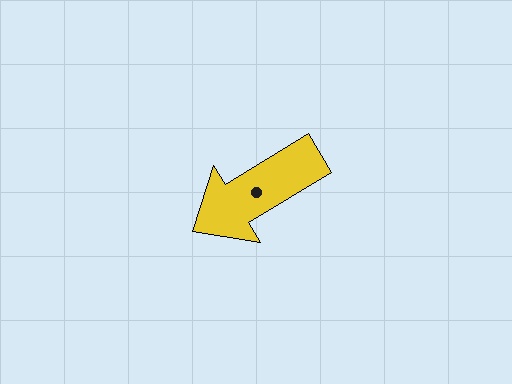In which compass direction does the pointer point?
Southwest.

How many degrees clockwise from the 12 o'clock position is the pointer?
Approximately 239 degrees.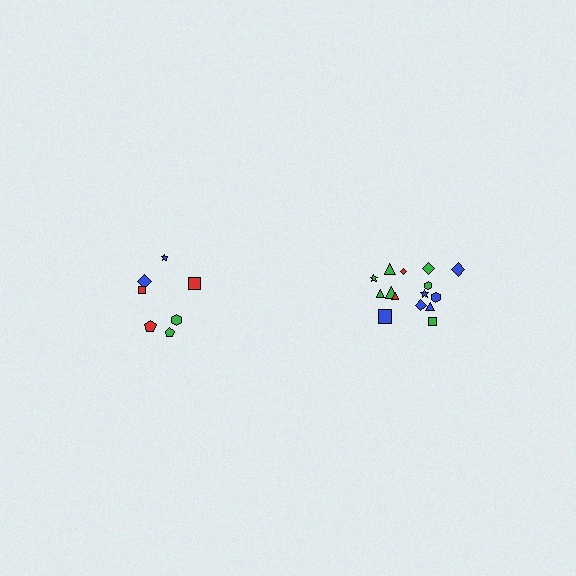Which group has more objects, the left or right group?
The right group.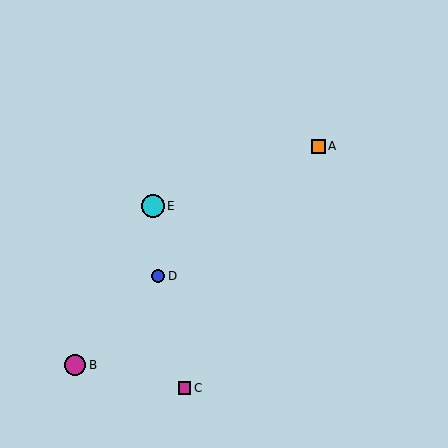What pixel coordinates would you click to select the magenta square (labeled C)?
Click at (184, 388) to select the magenta square C.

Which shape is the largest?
The cyan circle (labeled E) is the largest.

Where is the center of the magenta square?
The center of the magenta square is at (184, 388).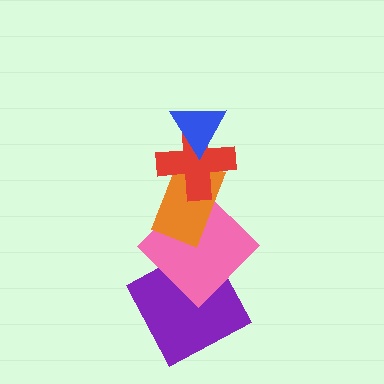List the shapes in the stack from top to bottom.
From top to bottom: the blue triangle, the red cross, the orange rectangle, the pink diamond, the purple square.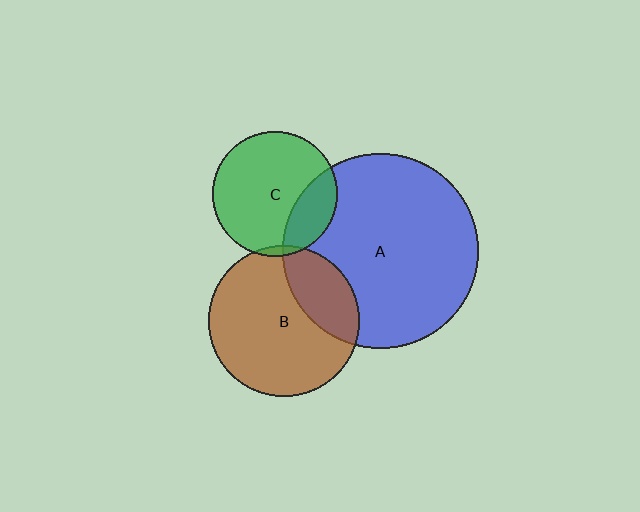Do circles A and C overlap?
Yes.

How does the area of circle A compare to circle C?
Approximately 2.5 times.